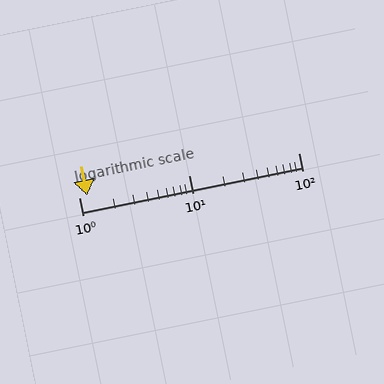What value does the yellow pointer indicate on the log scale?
The pointer indicates approximately 1.2.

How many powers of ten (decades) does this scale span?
The scale spans 2 decades, from 1 to 100.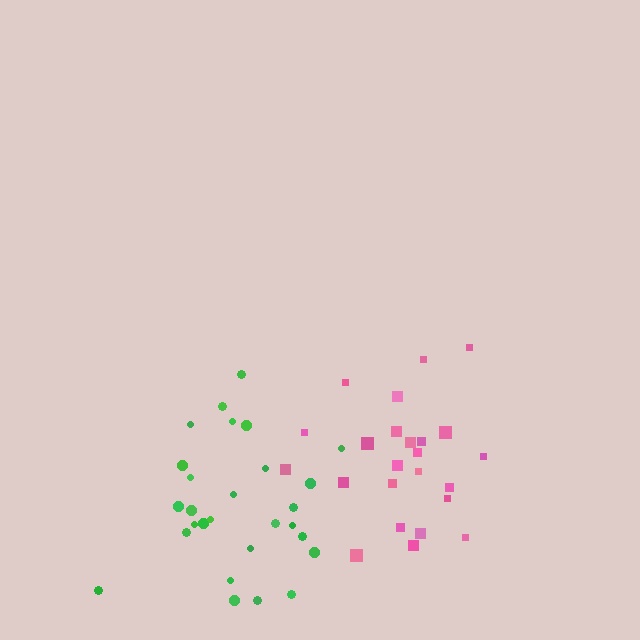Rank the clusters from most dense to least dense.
pink, green.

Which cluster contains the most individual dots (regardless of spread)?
Green (28).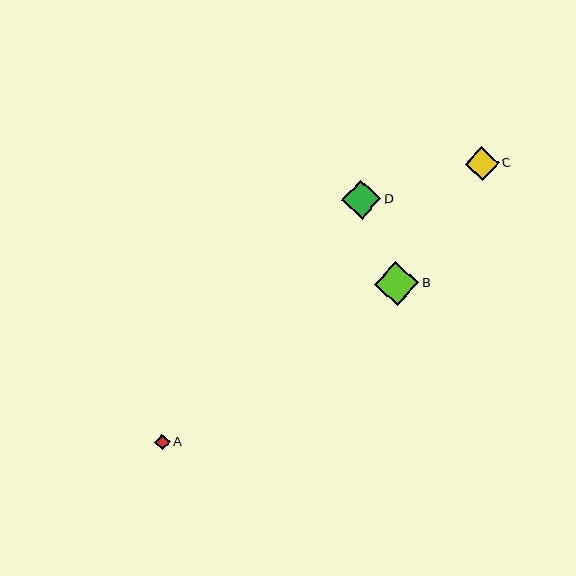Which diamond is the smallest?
Diamond A is the smallest with a size of approximately 15 pixels.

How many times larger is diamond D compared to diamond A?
Diamond D is approximately 2.6 times the size of diamond A.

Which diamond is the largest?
Diamond B is the largest with a size of approximately 44 pixels.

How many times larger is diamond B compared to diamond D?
Diamond B is approximately 1.1 times the size of diamond D.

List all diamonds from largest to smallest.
From largest to smallest: B, D, C, A.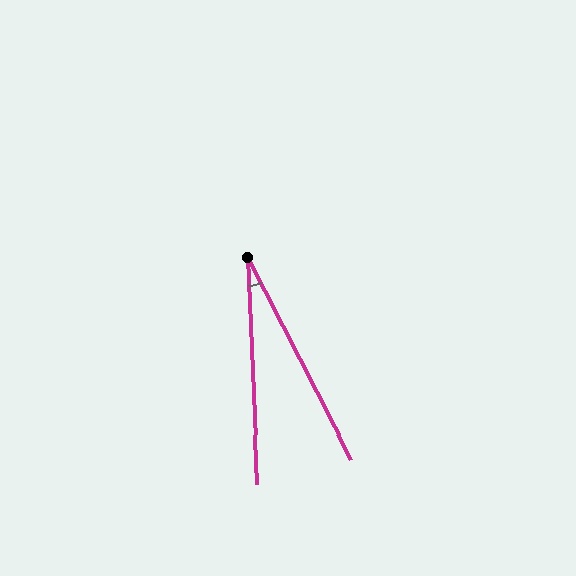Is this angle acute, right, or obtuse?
It is acute.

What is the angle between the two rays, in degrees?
Approximately 25 degrees.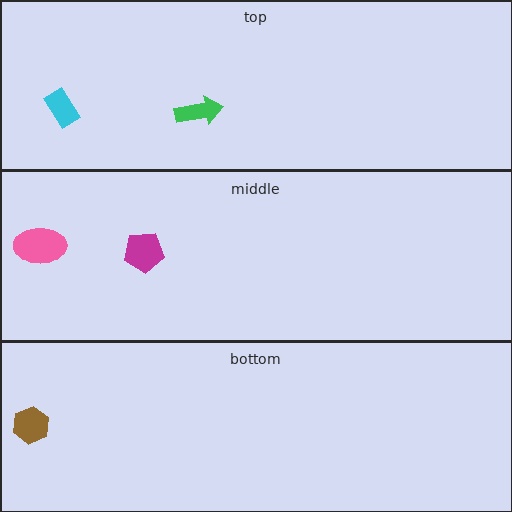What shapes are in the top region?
The cyan rectangle, the green arrow.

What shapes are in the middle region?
The pink ellipse, the magenta pentagon.